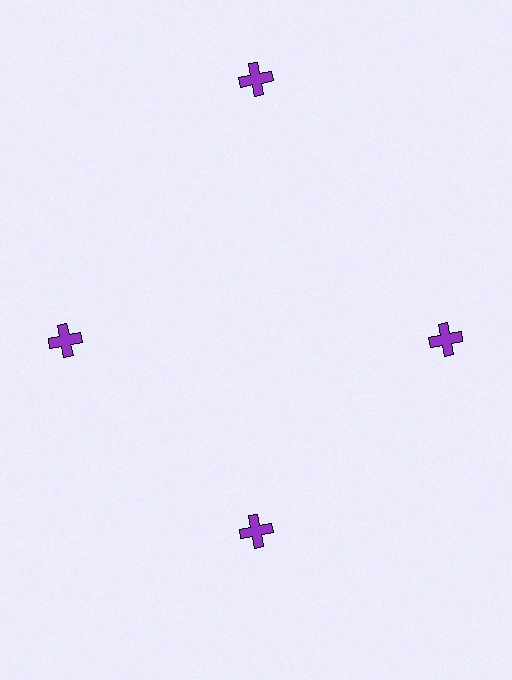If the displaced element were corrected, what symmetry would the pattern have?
It would have 4-fold rotational symmetry — the pattern would map onto itself every 90 degrees.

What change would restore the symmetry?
The symmetry would be restored by moving it inward, back onto the ring so that all 4 crosses sit at equal angles and equal distance from the center.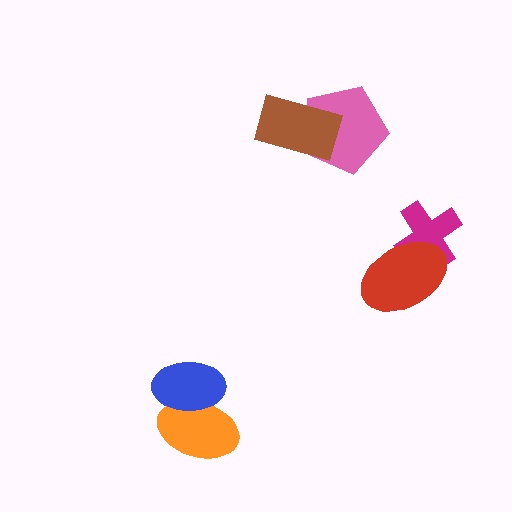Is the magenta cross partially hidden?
Yes, it is partially covered by another shape.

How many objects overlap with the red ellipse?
1 object overlaps with the red ellipse.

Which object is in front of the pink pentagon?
The brown rectangle is in front of the pink pentagon.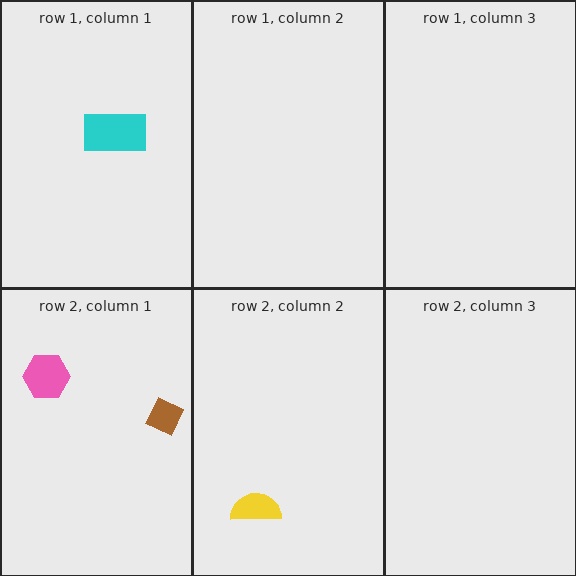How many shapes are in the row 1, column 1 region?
1.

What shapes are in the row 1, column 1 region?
The cyan rectangle.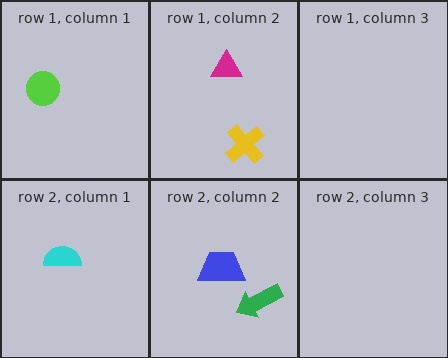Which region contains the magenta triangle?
The row 1, column 2 region.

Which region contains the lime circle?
The row 1, column 1 region.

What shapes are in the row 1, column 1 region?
The lime circle.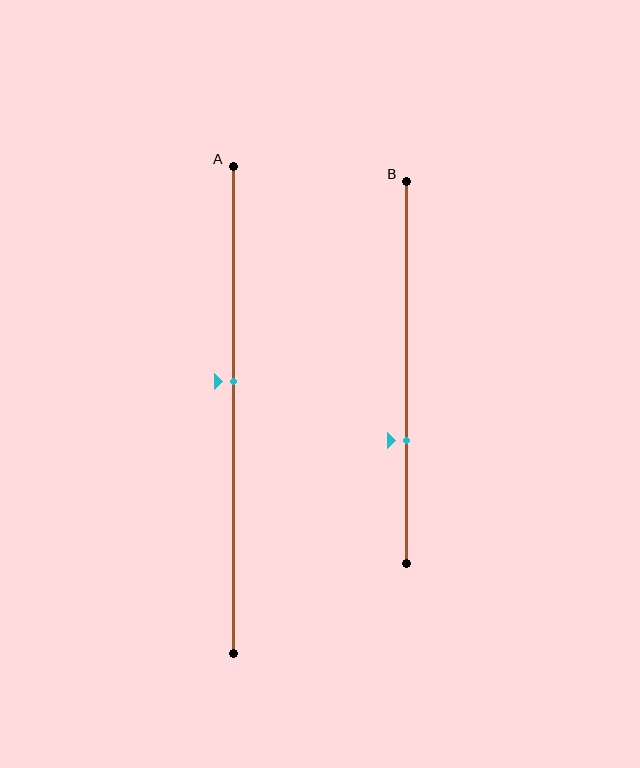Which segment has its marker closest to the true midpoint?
Segment A has its marker closest to the true midpoint.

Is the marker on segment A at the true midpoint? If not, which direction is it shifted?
No, the marker on segment A is shifted upward by about 6% of the segment length.